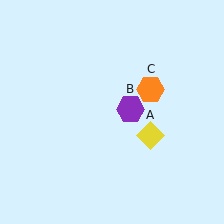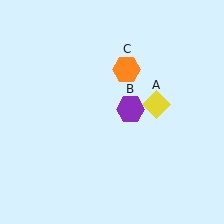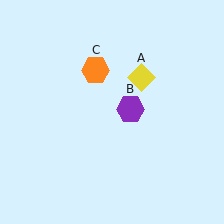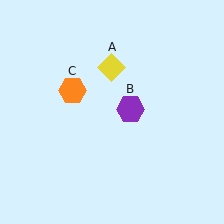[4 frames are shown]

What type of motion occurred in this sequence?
The yellow diamond (object A), orange hexagon (object C) rotated counterclockwise around the center of the scene.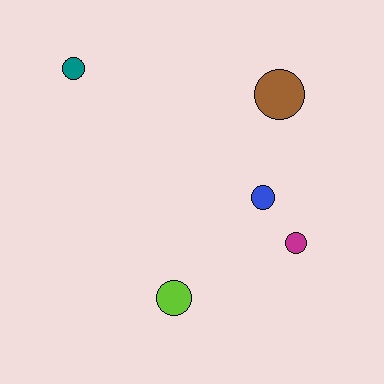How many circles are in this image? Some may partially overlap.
There are 5 circles.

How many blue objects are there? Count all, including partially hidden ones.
There is 1 blue object.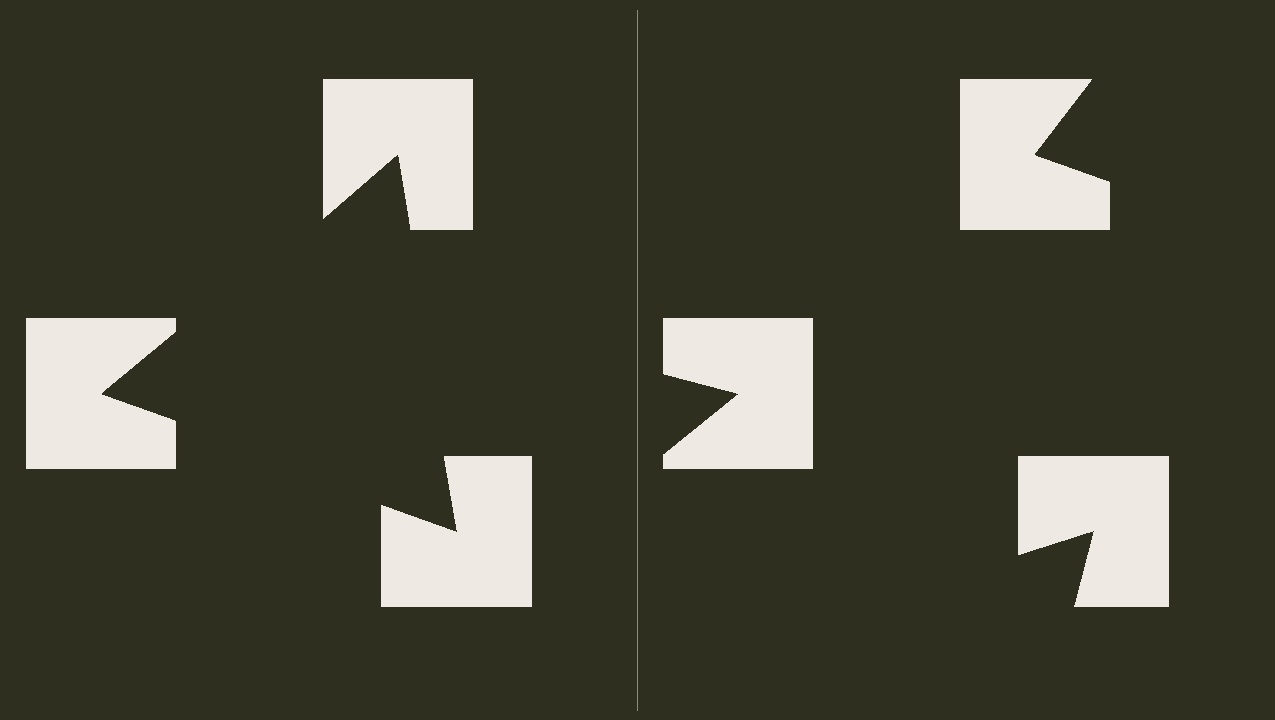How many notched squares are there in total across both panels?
6 — 3 on each side.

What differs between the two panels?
The notched squares are positioned identically on both sides; only the wedge orientations differ. On the left they align to a triangle; on the right they are misaligned.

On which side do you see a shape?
An illusory triangle appears on the left side. On the right side the wedge cuts are rotated, so no coherent shape forms.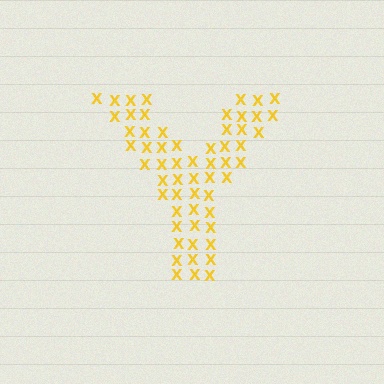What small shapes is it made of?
It is made of small letter X's.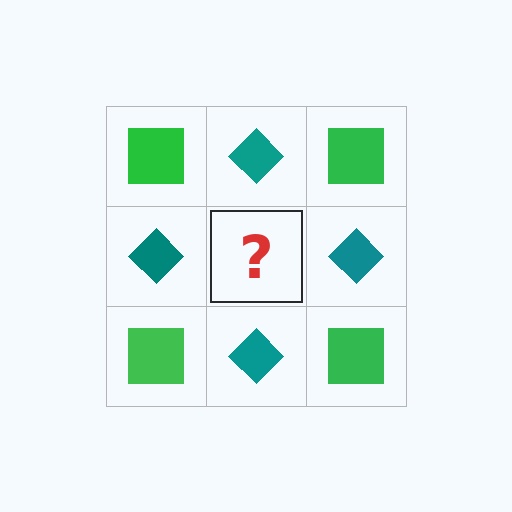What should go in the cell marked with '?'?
The missing cell should contain a green square.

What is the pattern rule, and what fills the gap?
The rule is that it alternates green square and teal diamond in a checkerboard pattern. The gap should be filled with a green square.